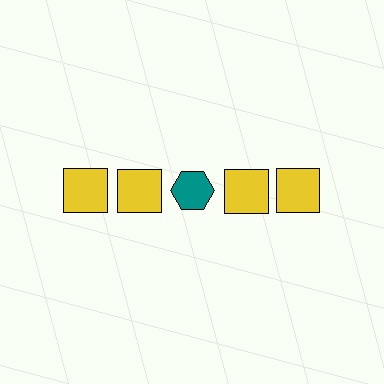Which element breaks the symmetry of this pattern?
The teal hexagon in the top row, center column breaks the symmetry. All other shapes are yellow squares.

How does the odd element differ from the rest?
It differs in both color (teal instead of yellow) and shape (hexagon instead of square).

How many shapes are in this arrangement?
There are 5 shapes arranged in a grid pattern.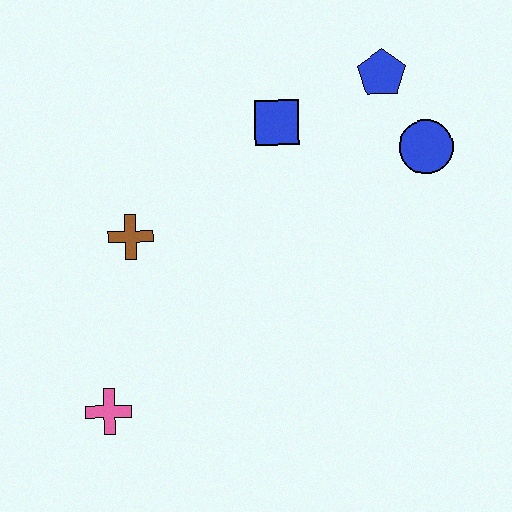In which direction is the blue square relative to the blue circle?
The blue square is to the left of the blue circle.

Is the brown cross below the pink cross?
No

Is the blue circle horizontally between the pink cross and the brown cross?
No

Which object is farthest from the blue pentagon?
The pink cross is farthest from the blue pentagon.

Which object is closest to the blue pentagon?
The blue circle is closest to the blue pentagon.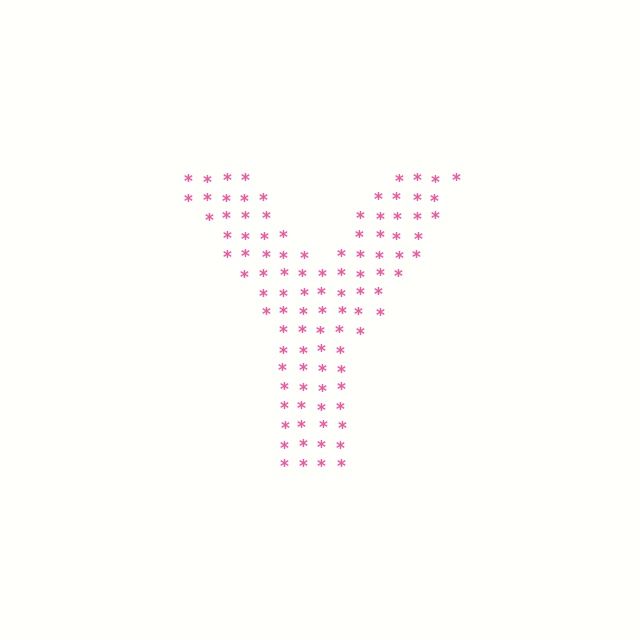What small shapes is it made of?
It is made of small asterisks.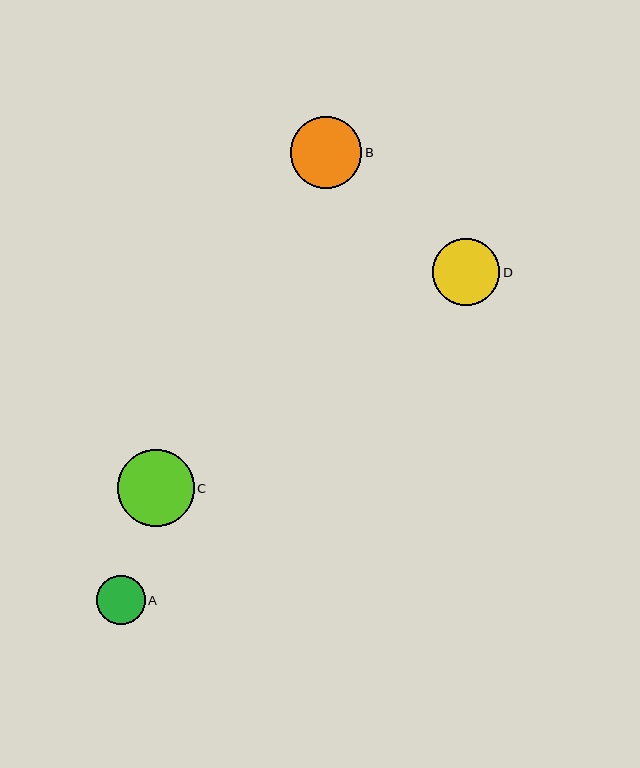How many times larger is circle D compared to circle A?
Circle D is approximately 1.4 times the size of circle A.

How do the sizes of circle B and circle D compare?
Circle B and circle D are approximately the same size.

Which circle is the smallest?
Circle A is the smallest with a size of approximately 48 pixels.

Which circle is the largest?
Circle C is the largest with a size of approximately 77 pixels.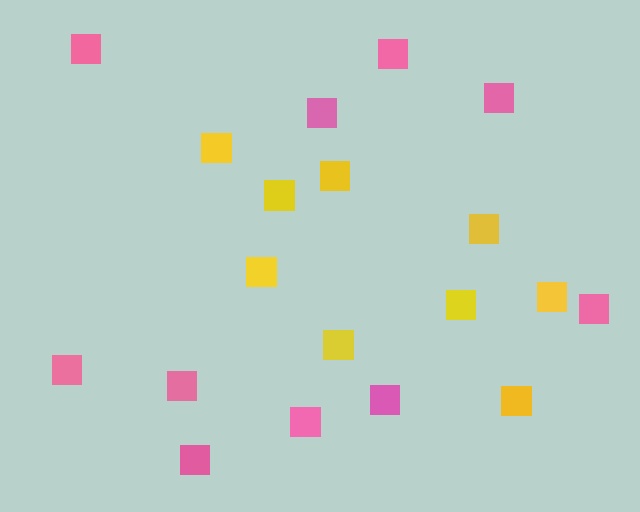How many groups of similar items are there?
There are 2 groups: one group of yellow squares (9) and one group of pink squares (10).